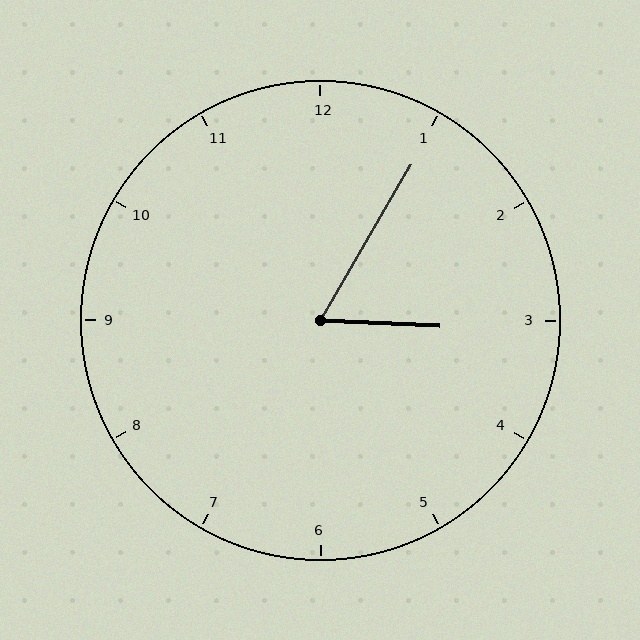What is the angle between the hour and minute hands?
Approximately 62 degrees.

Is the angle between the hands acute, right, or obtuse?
It is acute.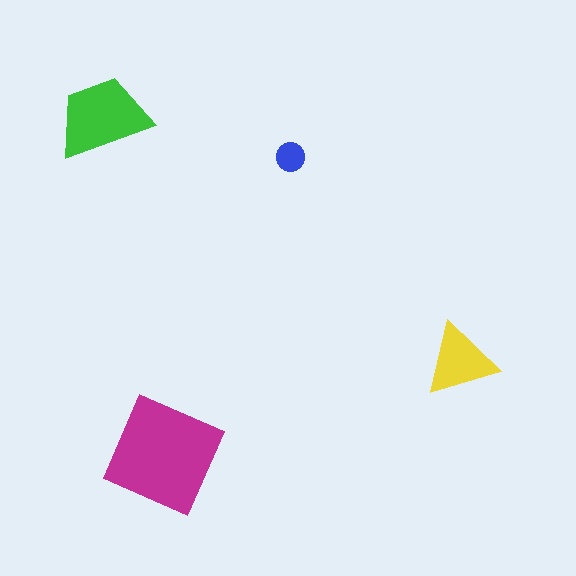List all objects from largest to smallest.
The magenta diamond, the green trapezoid, the yellow triangle, the blue circle.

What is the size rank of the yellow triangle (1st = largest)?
3rd.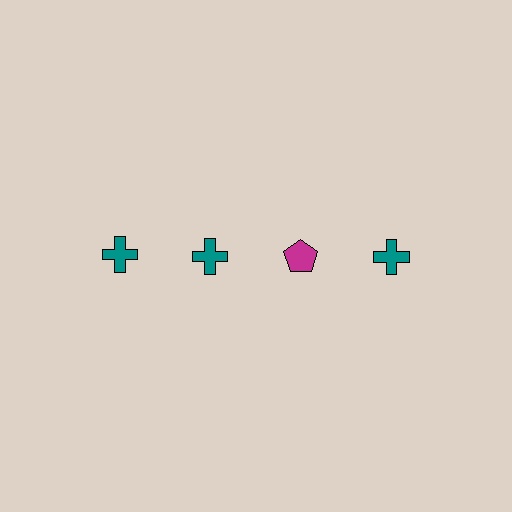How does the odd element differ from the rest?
It differs in both color (magenta instead of teal) and shape (pentagon instead of cross).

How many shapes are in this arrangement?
There are 4 shapes arranged in a grid pattern.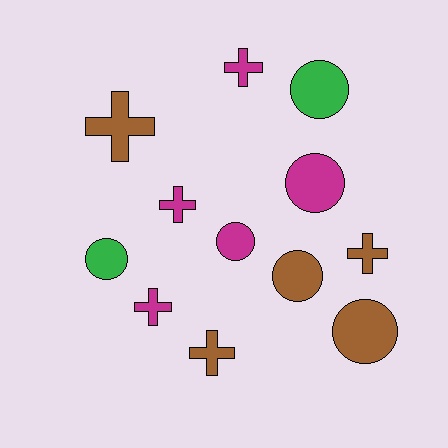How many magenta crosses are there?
There are 3 magenta crosses.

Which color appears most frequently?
Brown, with 5 objects.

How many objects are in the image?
There are 12 objects.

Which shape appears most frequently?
Circle, with 6 objects.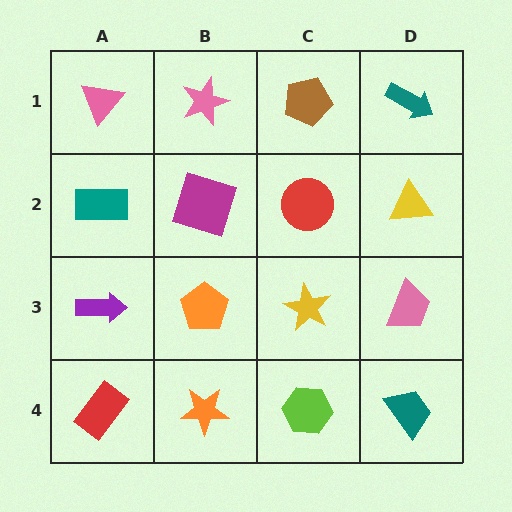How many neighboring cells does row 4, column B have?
3.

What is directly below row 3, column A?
A red rectangle.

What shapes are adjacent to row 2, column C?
A brown pentagon (row 1, column C), a yellow star (row 3, column C), a magenta square (row 2, column B), a yellow triangle (row 2, column D).